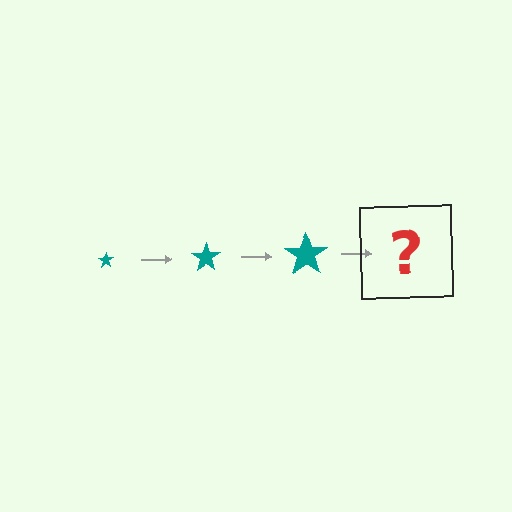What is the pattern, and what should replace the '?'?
The pattern is that the star gets progressively larger each step. The '?' should be a teal star, larger than the previous one.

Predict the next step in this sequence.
The next step is a teal star, larger than the previous one.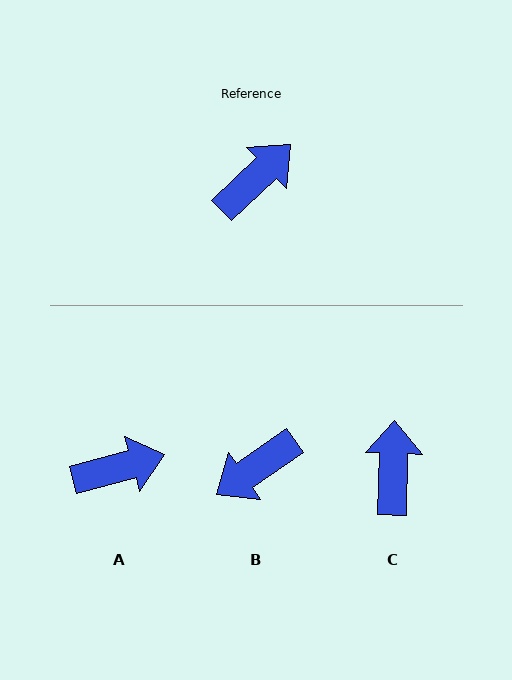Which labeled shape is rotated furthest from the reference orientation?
B, about 171 degrees away.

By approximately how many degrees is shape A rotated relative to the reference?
Approximately 28 degrees clockwise.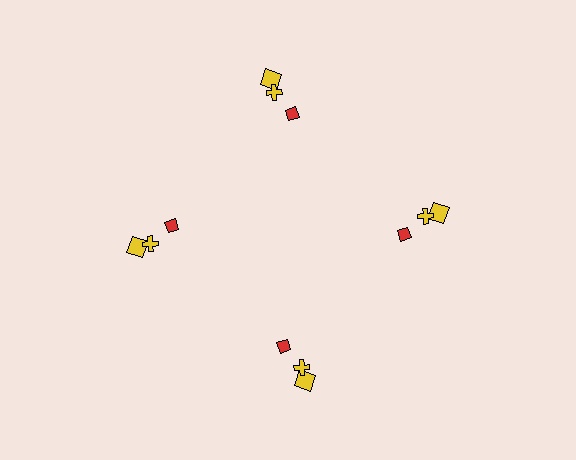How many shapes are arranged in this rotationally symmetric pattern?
There are 12 shapes, arranged in 4 groups of 3.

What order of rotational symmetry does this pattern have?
This pattern has 4-fold rotational symmetry.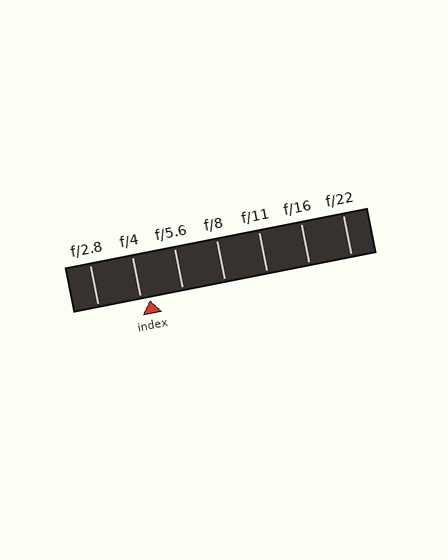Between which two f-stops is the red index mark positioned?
The index mark is between f/4 and f/5.6.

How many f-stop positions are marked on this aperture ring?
There are 7 f-stop positions marked.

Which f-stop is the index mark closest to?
The index mark is closest to f/4.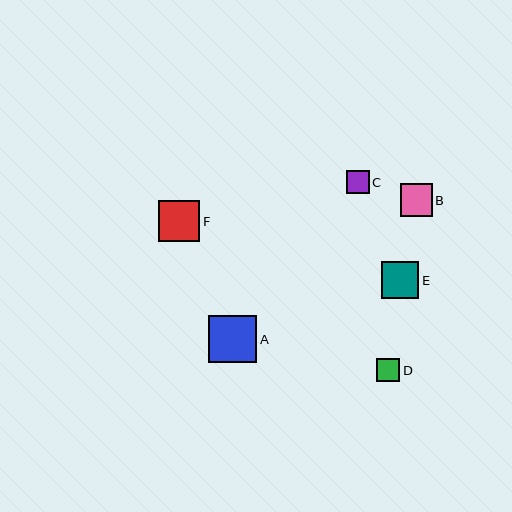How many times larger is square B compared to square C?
Square B is approximately 1.4 times the size of square C.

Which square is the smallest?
Square D is the smallest with a size of approximately 23 pixels.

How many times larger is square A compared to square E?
Square A is approximately 1.3 times the size of square E.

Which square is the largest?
Square A is the largest with a size of approximately 48 pixels.